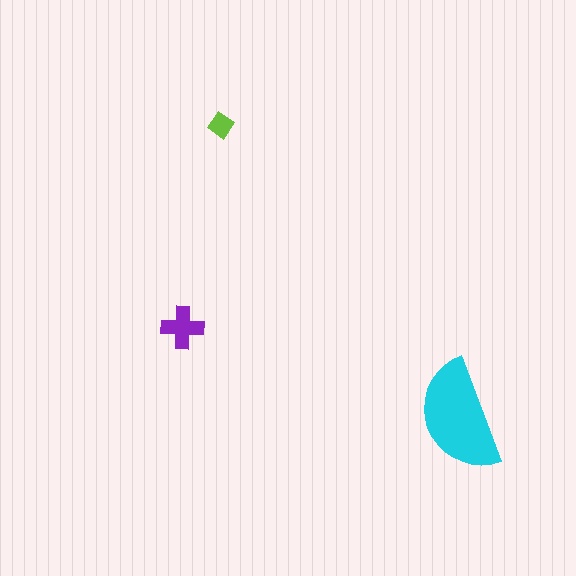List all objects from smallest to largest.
The lime diamond, the purple cross, the cyan semicircle.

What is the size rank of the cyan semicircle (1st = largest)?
1st.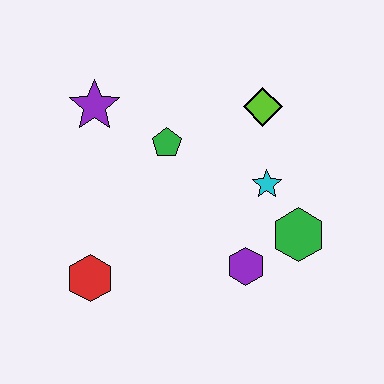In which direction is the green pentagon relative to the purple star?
The green pentagon is to the right of the purple star.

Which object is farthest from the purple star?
The green hexagon is farthest from the purple star.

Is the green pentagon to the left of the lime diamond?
Yes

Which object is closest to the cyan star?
The green hexagon is closest to the cyan star.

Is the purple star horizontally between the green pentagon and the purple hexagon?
No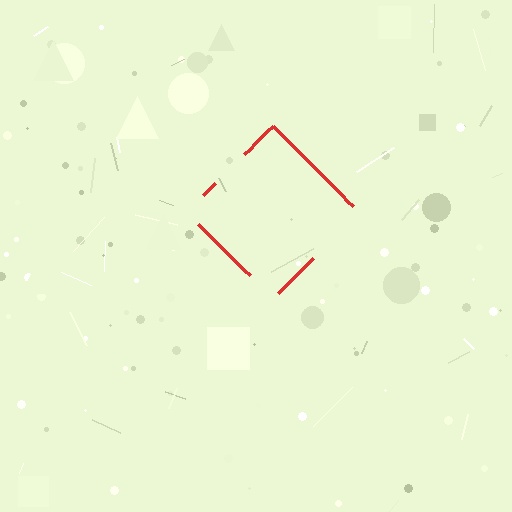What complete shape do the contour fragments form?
The contour fragments form a diamond.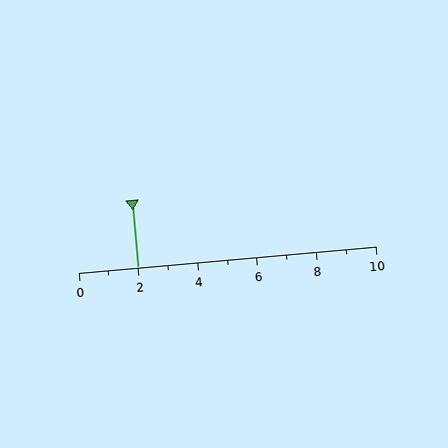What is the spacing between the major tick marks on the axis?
The major ticks are spaced 2 apart.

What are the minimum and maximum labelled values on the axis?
The axis runs from 0 to 10.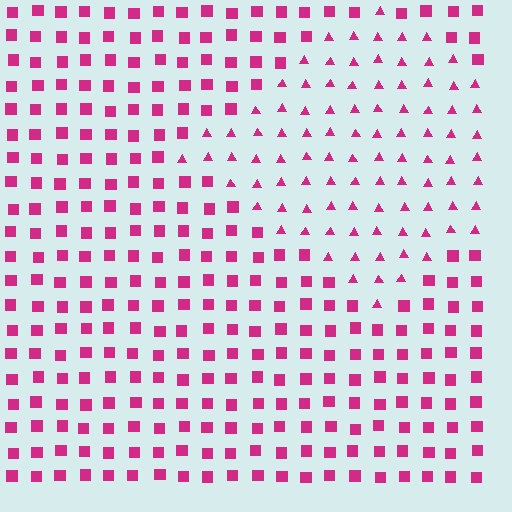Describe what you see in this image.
The image is filled with small magenta elements arranged in a uniform grid. A diamond-shaped region contains triangles, while the surrounding area contains squares. The boundary is defined purely by the change in element shape.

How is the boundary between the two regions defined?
The boundary is defined by a change in element shape: triangles inside vs. squares outside. All elements share the same color and spacing.